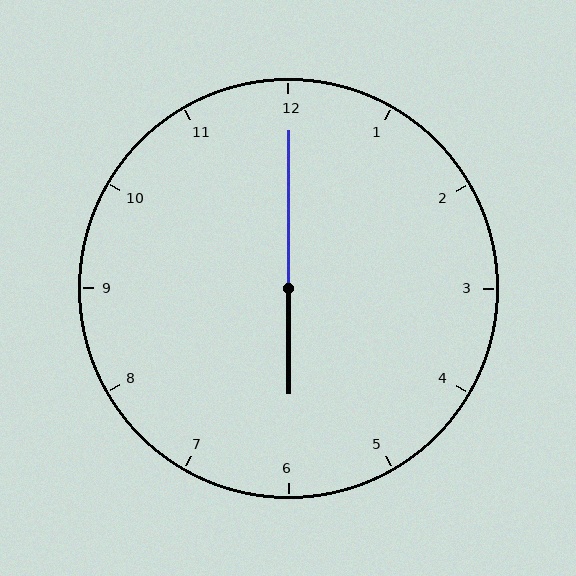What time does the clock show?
6:00.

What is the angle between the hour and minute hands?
Approximately 180 degrees.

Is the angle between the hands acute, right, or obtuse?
It is obtuse.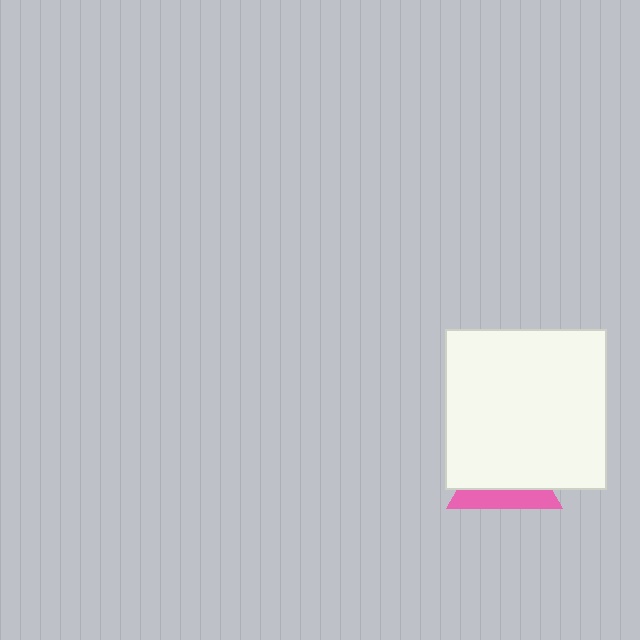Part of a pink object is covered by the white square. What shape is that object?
It is a triangle.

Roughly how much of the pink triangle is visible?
A small part of it is visible (roughly 35%).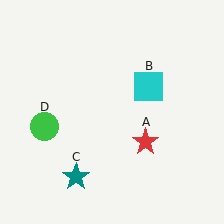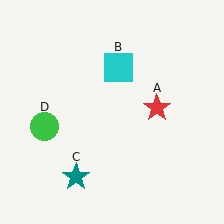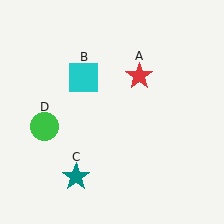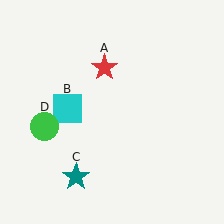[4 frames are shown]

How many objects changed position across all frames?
2 objects changed position: red star (object A), cyan square (object B).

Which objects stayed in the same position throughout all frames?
Teal star (object C) and green circle (object D) remained stationary.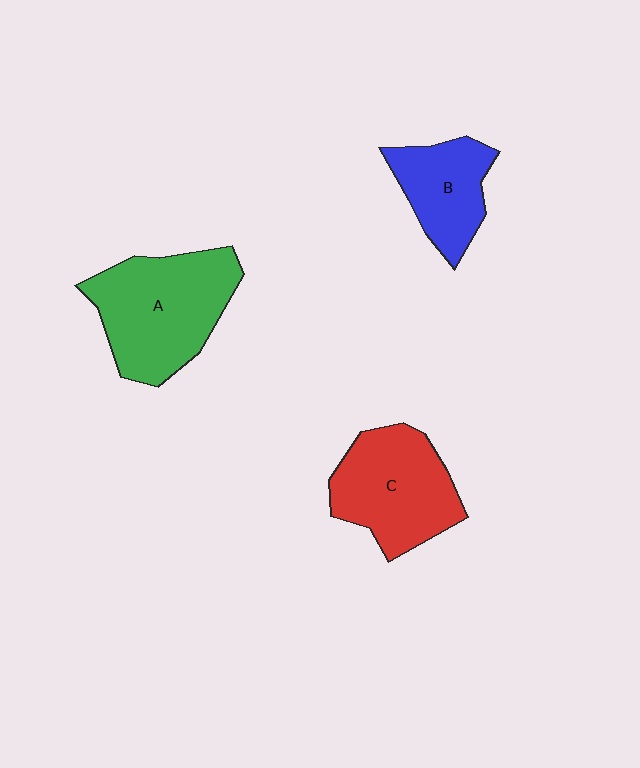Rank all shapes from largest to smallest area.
From largest to smallest: A (green), C (red), B (blue).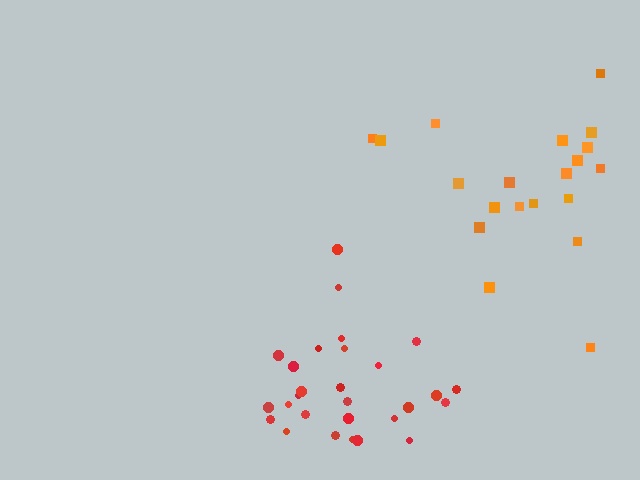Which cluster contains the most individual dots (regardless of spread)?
Red (28).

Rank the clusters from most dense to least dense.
red, orange.